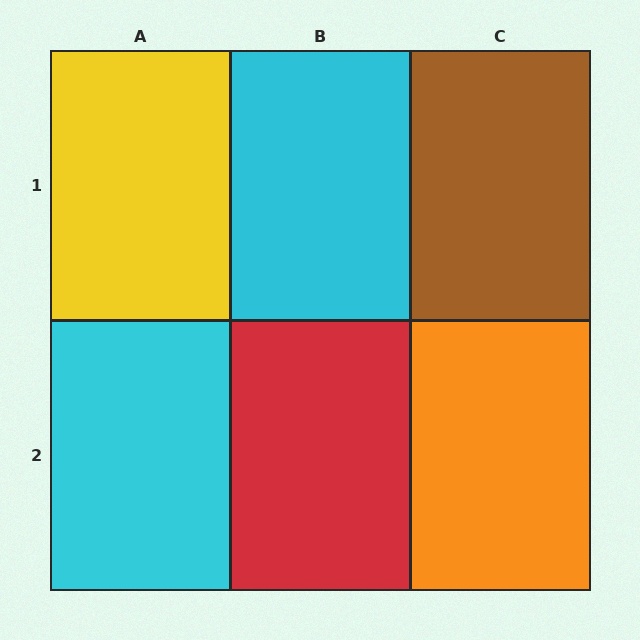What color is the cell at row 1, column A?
Yellow.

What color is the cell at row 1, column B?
Cyan.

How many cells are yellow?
1 cell is yellow.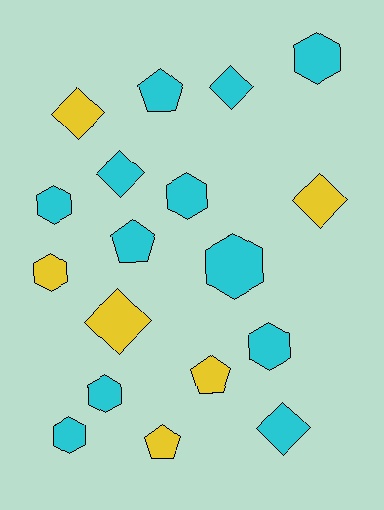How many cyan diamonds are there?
There are 3 cyan diamonds.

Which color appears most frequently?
Cyan, with 12 objects.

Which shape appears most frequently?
Hexagon, with 8 objects.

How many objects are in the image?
There are 18 objects.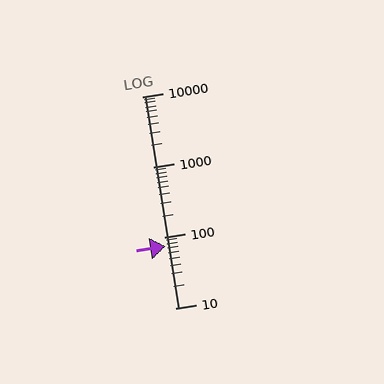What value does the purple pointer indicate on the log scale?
The pointer indicates approximately 76.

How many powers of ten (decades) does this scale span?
The scale spans 3 decades, from 10 to 10000.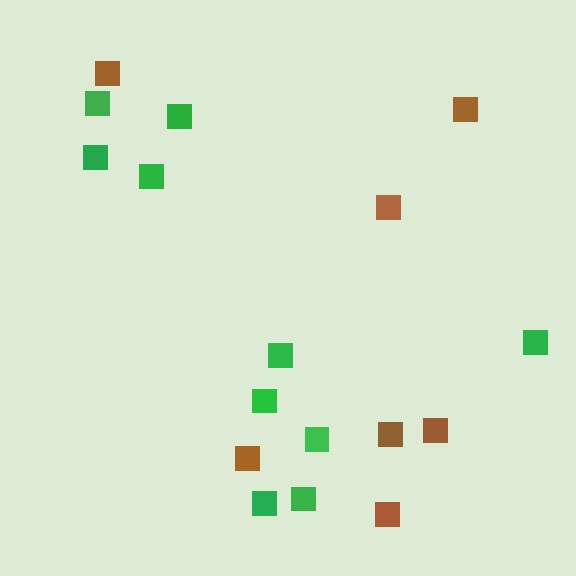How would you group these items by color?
There are 2 groups: one group of brown squares (7) and one group of green squares (10).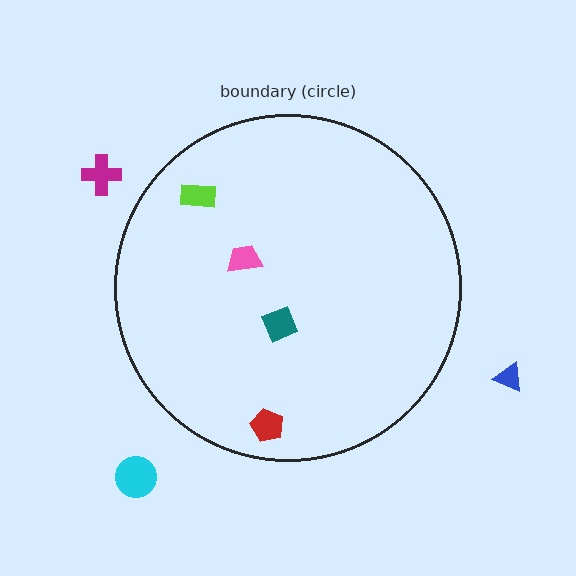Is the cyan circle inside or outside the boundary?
Outside.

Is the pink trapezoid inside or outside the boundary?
Inside.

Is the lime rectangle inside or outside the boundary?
Inside.